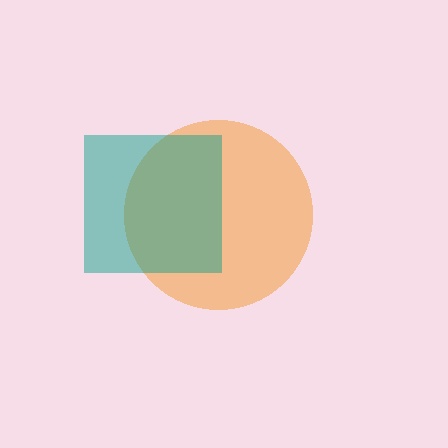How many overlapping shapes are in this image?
There are 2 overlapping shapes in the image.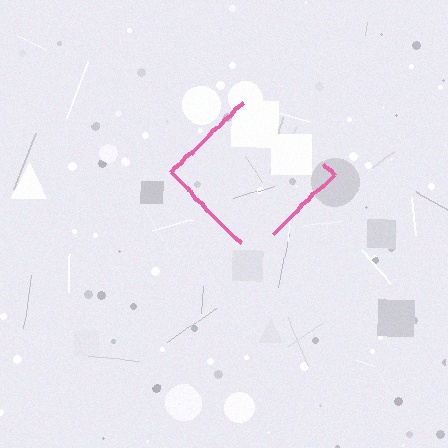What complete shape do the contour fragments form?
The contour fragments form a diamond.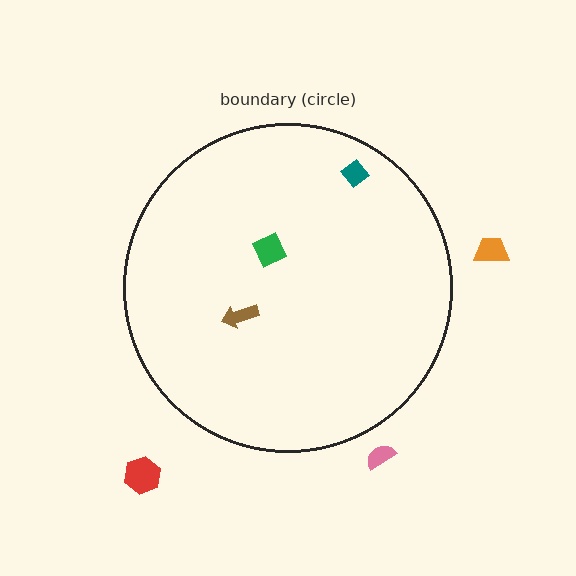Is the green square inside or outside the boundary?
Inside.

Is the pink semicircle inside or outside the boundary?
Outside.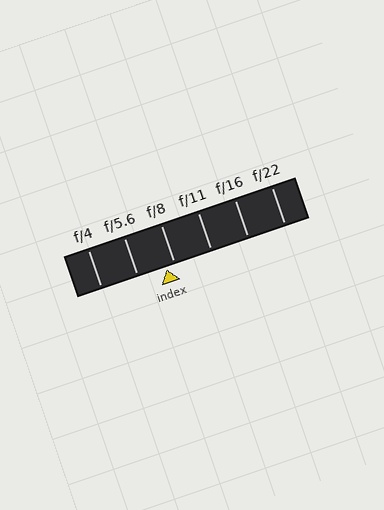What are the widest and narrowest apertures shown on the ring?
The widest aperture shown is f/4 and the narrowest is f/22.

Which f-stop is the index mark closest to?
The index mark is closest to f/8.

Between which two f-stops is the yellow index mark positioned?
The index mark is between f/5.6 and f/8.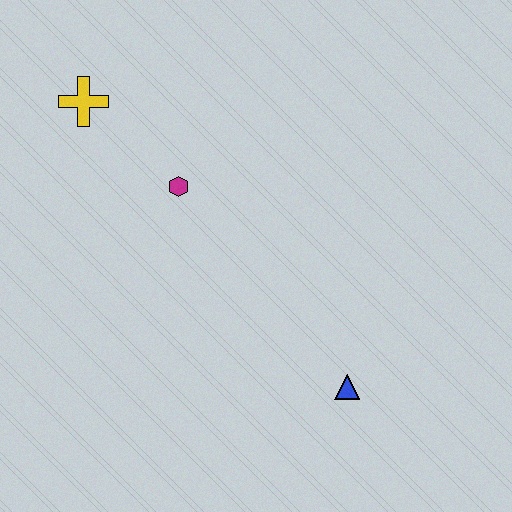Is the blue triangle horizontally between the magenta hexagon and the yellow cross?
No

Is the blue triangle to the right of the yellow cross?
Yes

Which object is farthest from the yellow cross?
The blue triangle is farthest from the yellow cross.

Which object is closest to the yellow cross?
The magenta hexagon is closest to the yellow cross.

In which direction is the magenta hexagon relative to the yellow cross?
The magenta hexagon is to the right of the yellow cross.